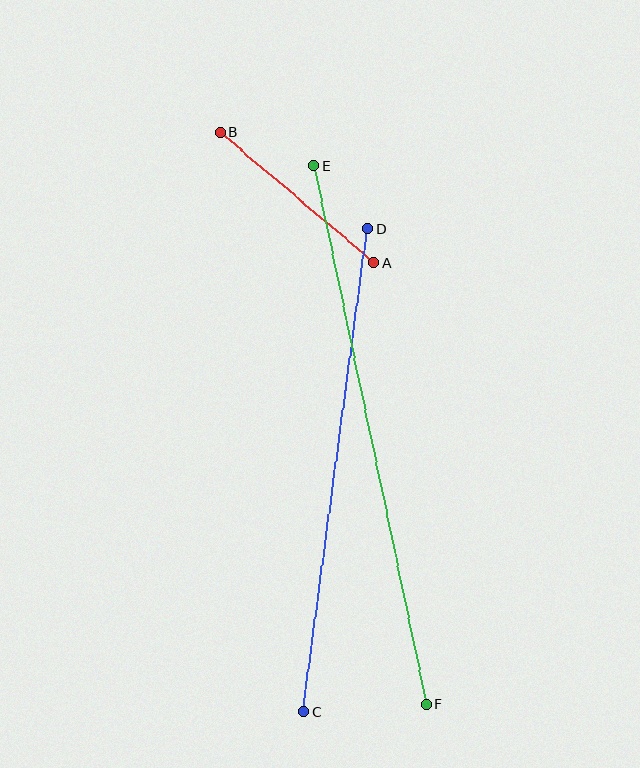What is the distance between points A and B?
The distance is approximately 202 pixels.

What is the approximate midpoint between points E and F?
The midpoint is at approximately (370, 435) pixels.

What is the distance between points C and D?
The distance is approximately 487 pixels.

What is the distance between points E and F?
The distance is approximately 550 pixels.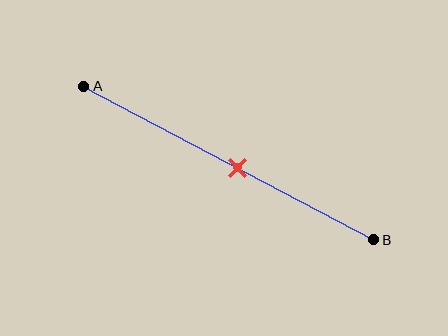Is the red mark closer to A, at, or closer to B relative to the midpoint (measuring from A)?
The red mark is closer to point B than the midpoint of segment AB.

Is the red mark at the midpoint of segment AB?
No, the mark is at about 55% from A, not at the 50% midpoint.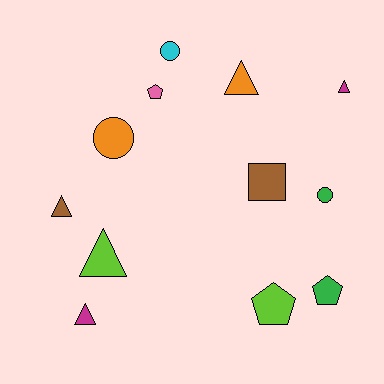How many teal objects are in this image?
There are no teal objects.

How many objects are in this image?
There are 12 objects.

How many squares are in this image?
There is 1 square.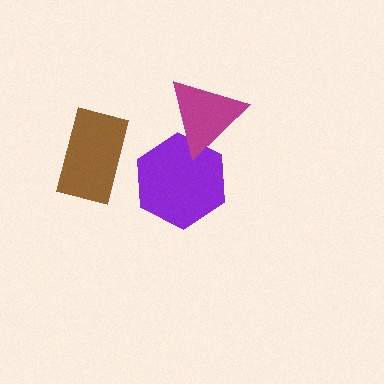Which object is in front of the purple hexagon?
The magenta triangle is in front of the purple hexagon.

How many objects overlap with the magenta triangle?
1 object overlaps with the magenta triangle.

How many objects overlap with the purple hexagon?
1 object overlaps with the purple hexagon.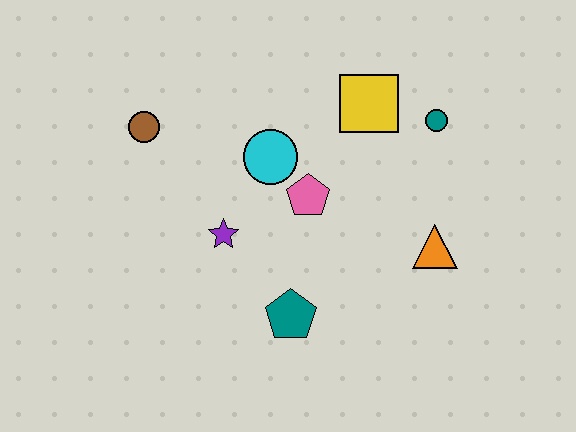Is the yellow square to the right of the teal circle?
No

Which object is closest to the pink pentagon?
The cyan circle is closest to the pink pentagon.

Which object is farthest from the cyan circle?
The orange triangle is farthest from the cyan circle.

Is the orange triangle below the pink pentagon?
Yes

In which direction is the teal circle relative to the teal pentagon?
The teal circle is above the teal pentagon.